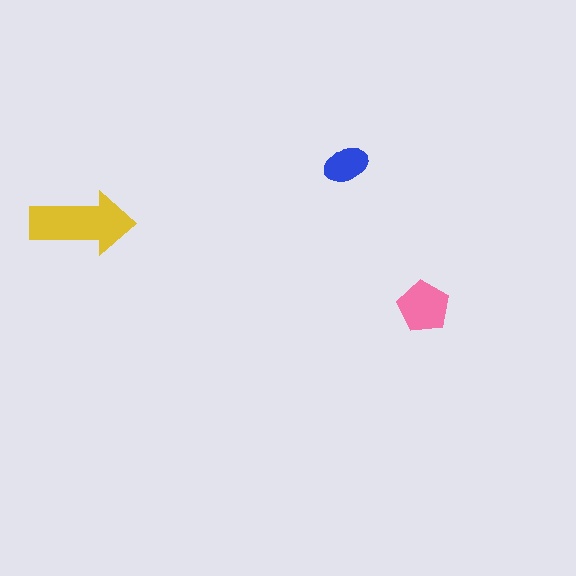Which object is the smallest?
The blue ellipse.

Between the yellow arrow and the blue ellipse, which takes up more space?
The yellow arrow.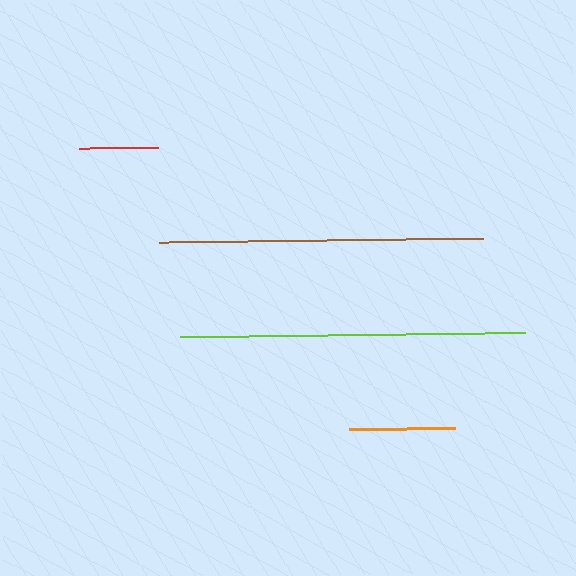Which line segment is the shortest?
The red line is the shortest at approximately 79 pixels.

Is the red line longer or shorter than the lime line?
The lime line is longer than the red line.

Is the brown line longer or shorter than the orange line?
The brown line is longer than the orange line.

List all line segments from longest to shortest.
From longest to shortest: lime, brown, orange, red.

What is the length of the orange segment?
The orange segment is approximately 106 pixels long.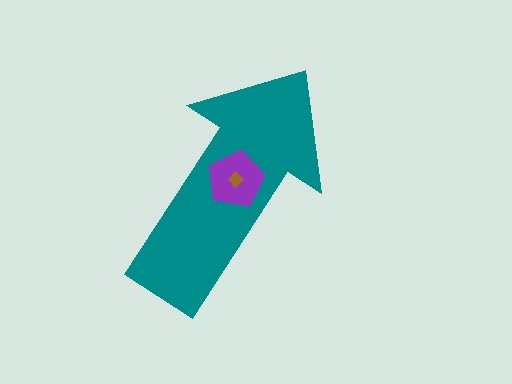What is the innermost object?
The brown diamond.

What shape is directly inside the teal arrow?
The purple pentagon.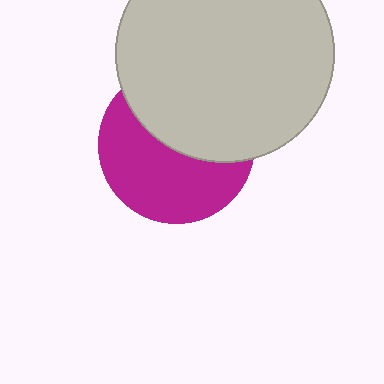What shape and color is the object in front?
The object in front is a light gray circle.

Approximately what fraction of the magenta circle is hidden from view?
Roughly 47% of the magenta circle is hidden behind the light gray circle.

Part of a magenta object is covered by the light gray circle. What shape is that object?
It is a circle.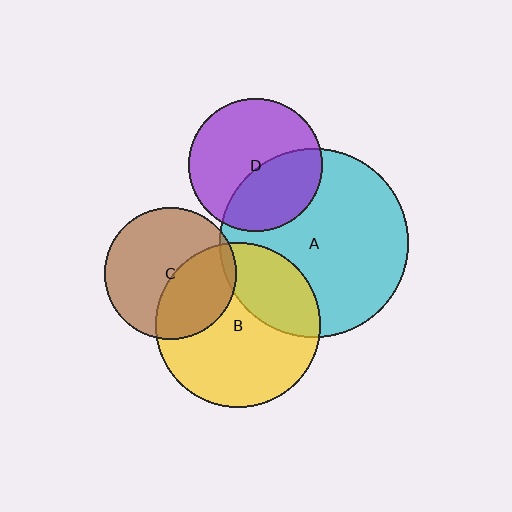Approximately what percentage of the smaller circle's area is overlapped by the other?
Approximately 30%.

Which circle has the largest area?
Circle A (cyan).